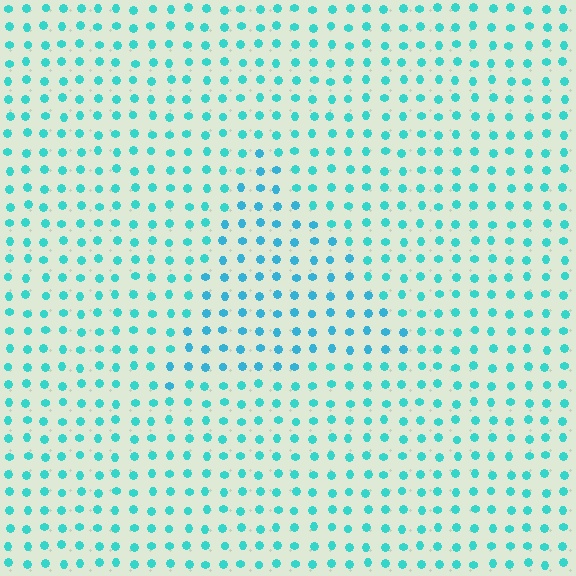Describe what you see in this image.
The image is filled with small cyan elements in a uniform arrangement. A triangle-shaped region is visible where the elements are tinted to a slightly different hue, forming a subtle color boundary.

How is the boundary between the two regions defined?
The boundary is defined purely by a slight shift in hue (about 18 degrees). Spacing, size, and orientation are identical on both sides.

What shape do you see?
I see a triangle.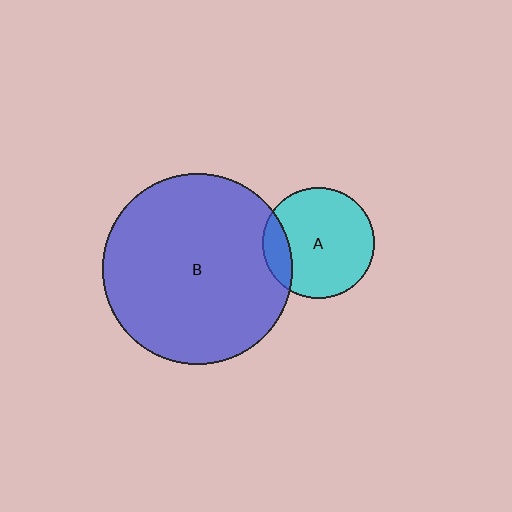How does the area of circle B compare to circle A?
Approximately 2.9 times.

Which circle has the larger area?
Circle B (blue).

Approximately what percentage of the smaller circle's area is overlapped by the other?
Approximately 15%.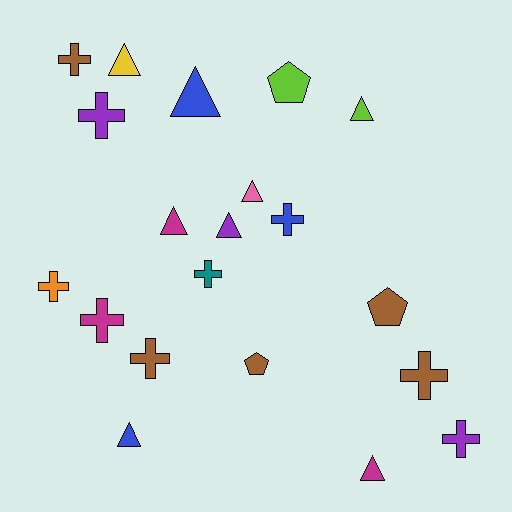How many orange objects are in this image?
There is 1 orange object.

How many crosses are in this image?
There are 9 crosses.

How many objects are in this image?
There are 20 objects.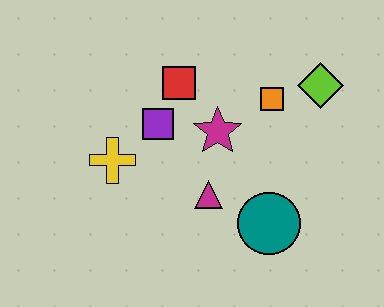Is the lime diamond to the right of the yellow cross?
Yes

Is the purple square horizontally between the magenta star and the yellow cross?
Yes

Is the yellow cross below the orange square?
Yes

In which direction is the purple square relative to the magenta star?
The purple square is to the left of the magenta star.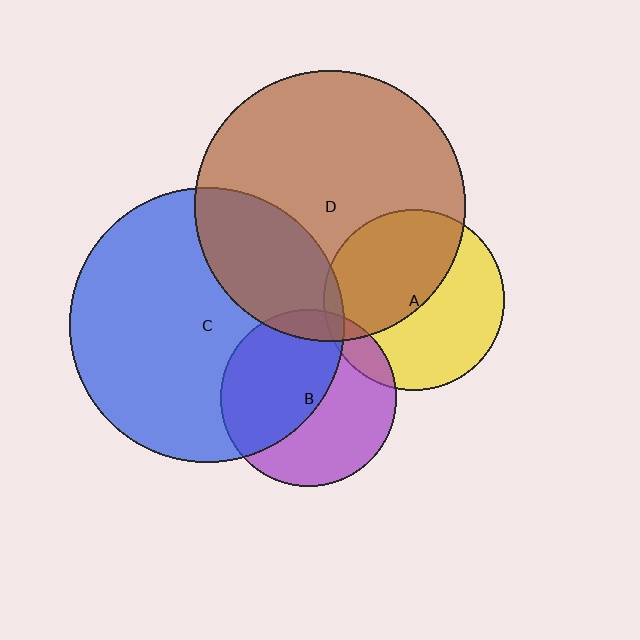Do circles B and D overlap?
Yes.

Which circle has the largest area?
Circle C (blue).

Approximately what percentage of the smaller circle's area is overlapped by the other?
Approximately 10%.